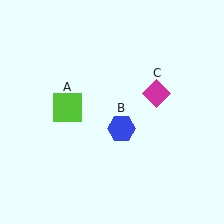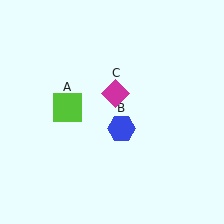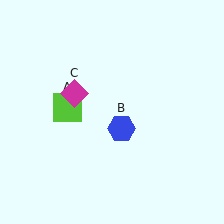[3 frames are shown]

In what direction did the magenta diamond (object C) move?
The magenta diamond (object C) moved left.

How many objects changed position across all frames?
1 object changed position: magenta diamond (object C).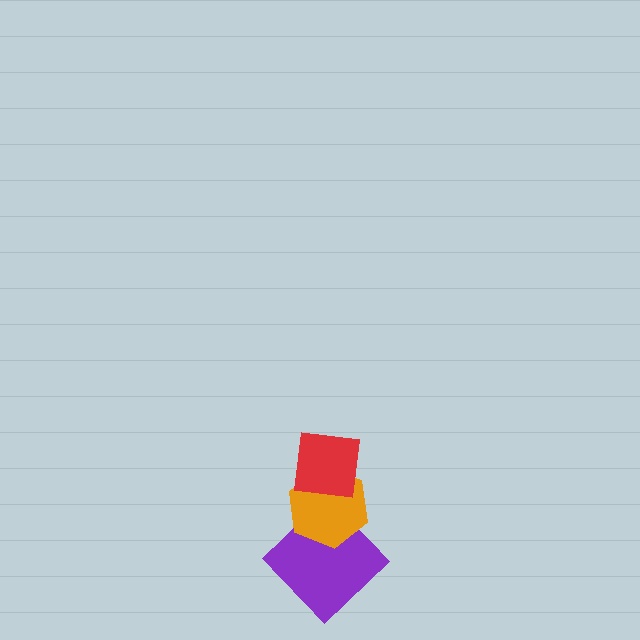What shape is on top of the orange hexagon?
The red square is on top of the orange hexagon.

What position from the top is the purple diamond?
The purple diamond is 3rd from the top.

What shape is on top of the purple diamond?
The orange hexagon is on top of the purple diamond.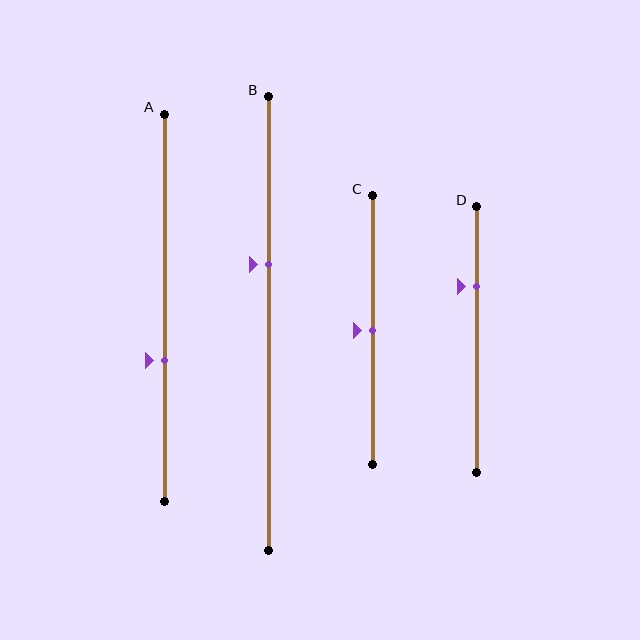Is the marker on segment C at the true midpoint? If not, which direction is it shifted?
Yes, the marker on segment C is at the true midpoint.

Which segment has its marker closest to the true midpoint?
Segment C has its marker closest to the true midpoint.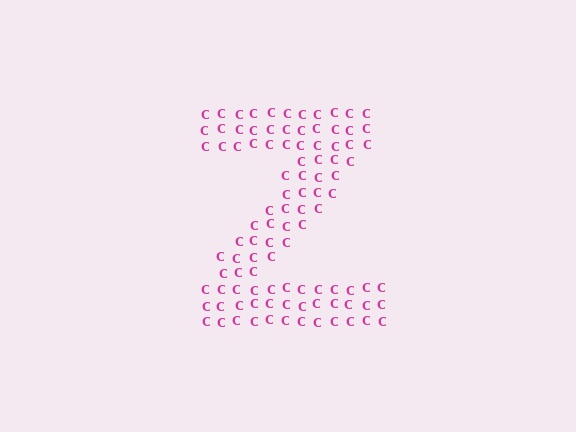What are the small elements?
The small elements are letter C's.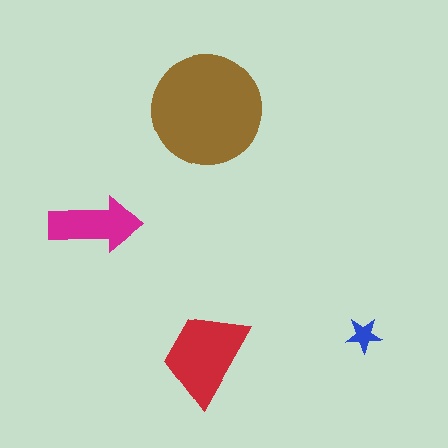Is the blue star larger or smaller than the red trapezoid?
Smaller.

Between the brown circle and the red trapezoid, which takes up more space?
The brown circle.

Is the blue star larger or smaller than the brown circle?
Smaller.